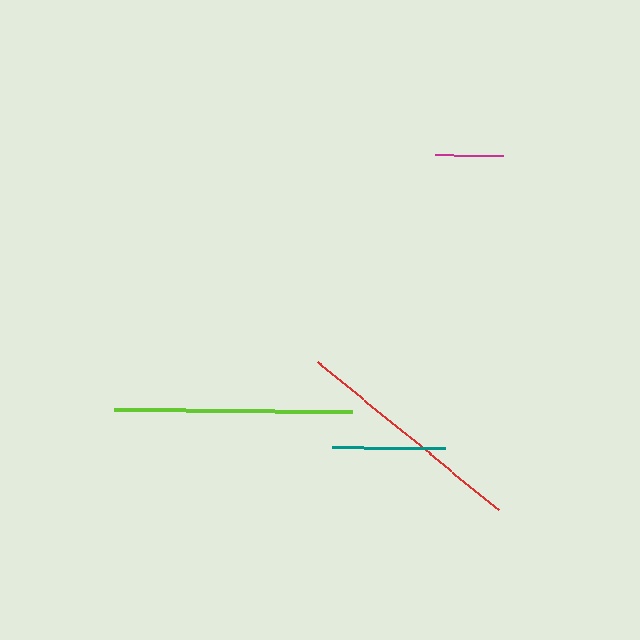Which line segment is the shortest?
The magenta line is the shortest at approximately 68 pixels.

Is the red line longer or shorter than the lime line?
The lime line is longer than the red line.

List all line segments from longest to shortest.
From longest to shortest: lime, red, teal, magenta.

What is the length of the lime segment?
The lime segment is approximately 238 pixels long.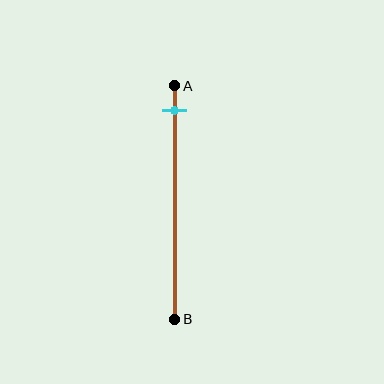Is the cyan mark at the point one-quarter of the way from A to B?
No, the mark is at about 10% from A, not at the 25% one-quarter point.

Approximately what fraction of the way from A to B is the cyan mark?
The cyan mark is approximately 10% of the way from A to B.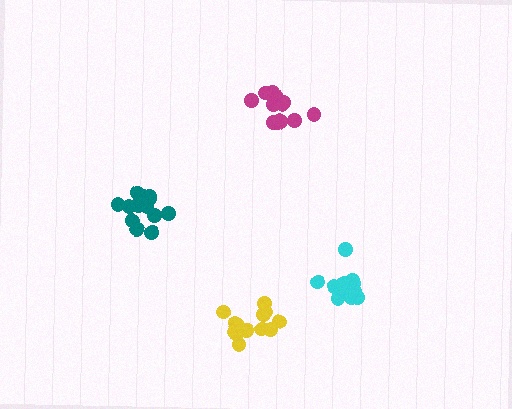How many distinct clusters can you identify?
There are 4 distinct clusters.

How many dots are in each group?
Group 1: 12 dots, Group 2: 14 dots, Group 3: 14 dots, Group 4: 12 dots (52 total).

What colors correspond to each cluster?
The clusters are colored: magenta, teal, yellow, cyan.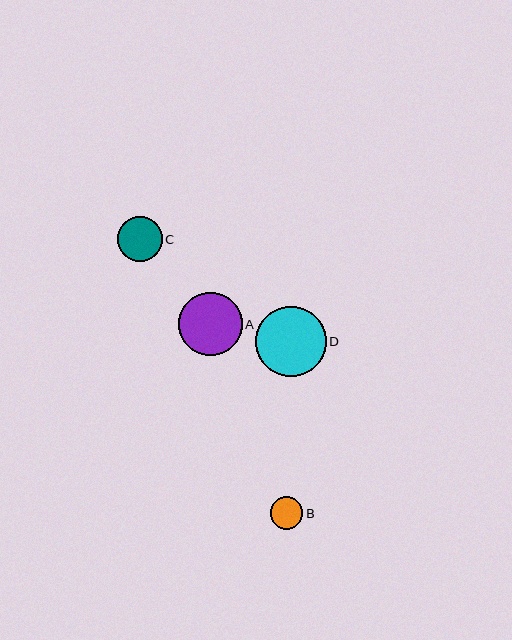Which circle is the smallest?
Circle B is the smallest with a size of approximately 33 pixels.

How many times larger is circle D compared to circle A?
Circle D is approximately 1.1 times the size of circle A.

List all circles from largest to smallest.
From largest to smallest: D, A, C, B.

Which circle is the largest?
Circle D is the largest with a size of approximately 71 pixels.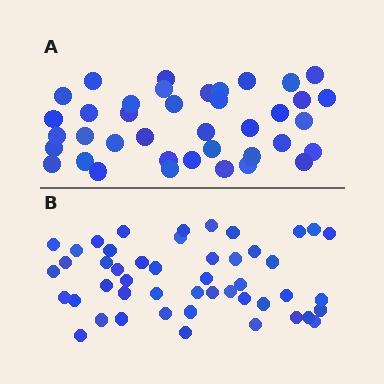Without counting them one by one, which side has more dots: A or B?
Region B (the bottom region) has more dots.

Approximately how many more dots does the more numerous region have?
Region B has roughly 8 or so more dots than region A.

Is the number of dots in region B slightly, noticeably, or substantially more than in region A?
Region B has only slightly more — the two regions are fairly close. The ratio is roughly 1.2 to 1.